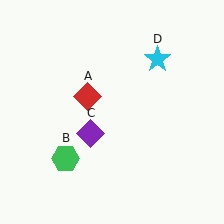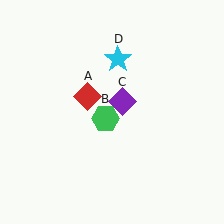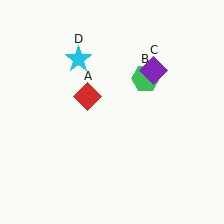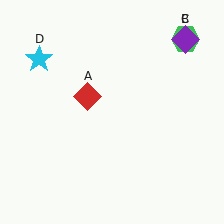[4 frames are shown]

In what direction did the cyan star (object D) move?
The cyan star (object D) moved left.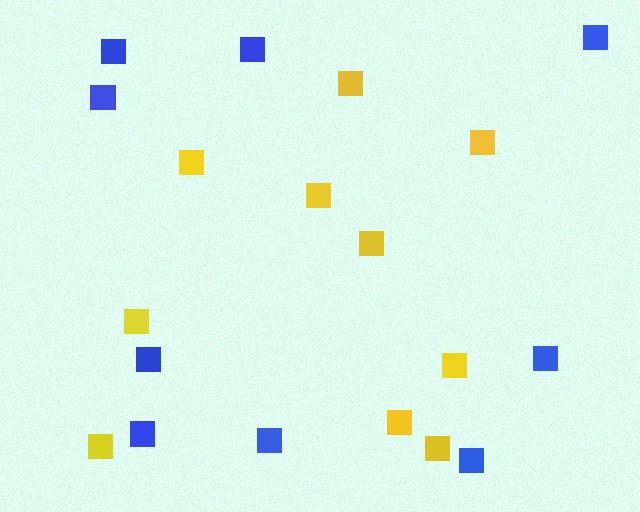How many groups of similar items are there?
There are 2 groups: one group of yellow squares (10) and one group of blue squares (9).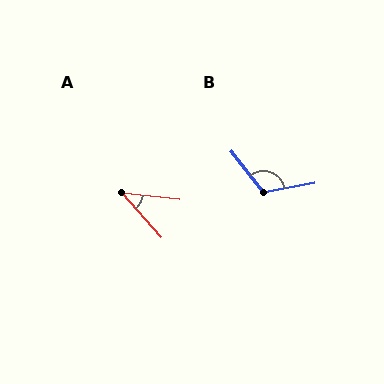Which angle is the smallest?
A, at approximately 42 degrees.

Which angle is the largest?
B, at approximately 117 degrees.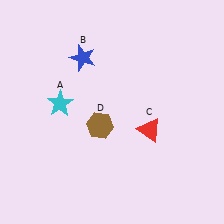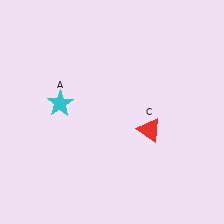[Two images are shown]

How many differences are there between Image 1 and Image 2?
There are 2 differences between the two images.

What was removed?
The brown hexagon (D), the blue star (B) were removed in Image 2.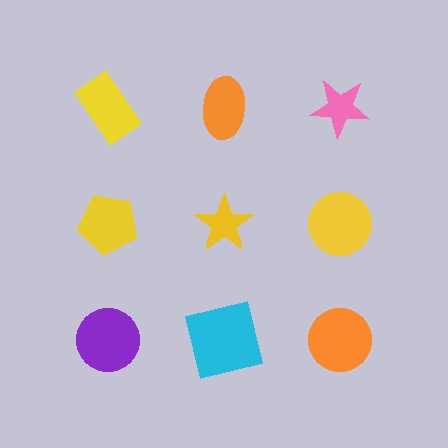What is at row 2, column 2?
A yellow star.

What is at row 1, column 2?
An orange ellipse.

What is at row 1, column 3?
A pink star.